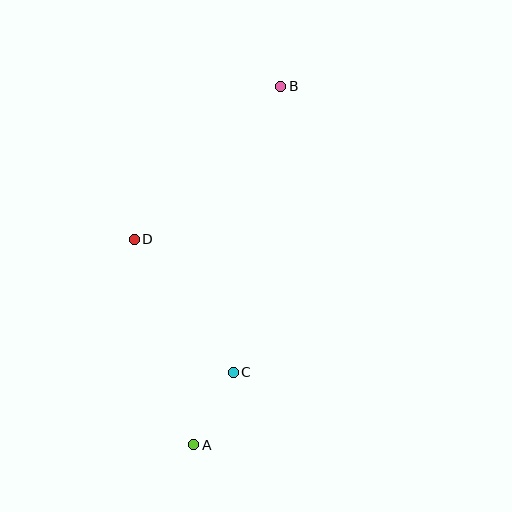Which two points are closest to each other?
Points A and C are closest to each other.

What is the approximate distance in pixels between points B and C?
The distance between B and C is approximately 290 pixels.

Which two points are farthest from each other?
Points A and B are farthest from each other.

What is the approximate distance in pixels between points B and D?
The distance between B and D is approximately 212 pixels.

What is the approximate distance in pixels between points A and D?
The distance between A and D is approximately 214 pixels.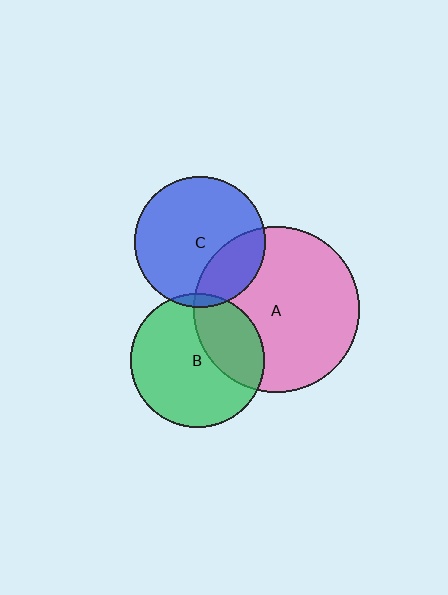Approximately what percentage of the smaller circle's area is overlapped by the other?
Approximately 25%.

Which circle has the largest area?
Circle A (pink).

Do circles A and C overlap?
Yes.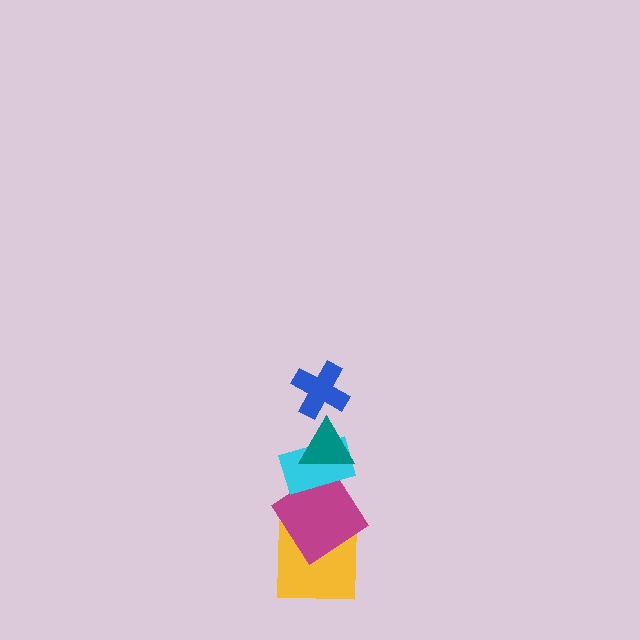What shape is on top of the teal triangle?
The blue cross is on top of the teal triangle.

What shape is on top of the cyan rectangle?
The teal triangle is on top of the cyan rectangle.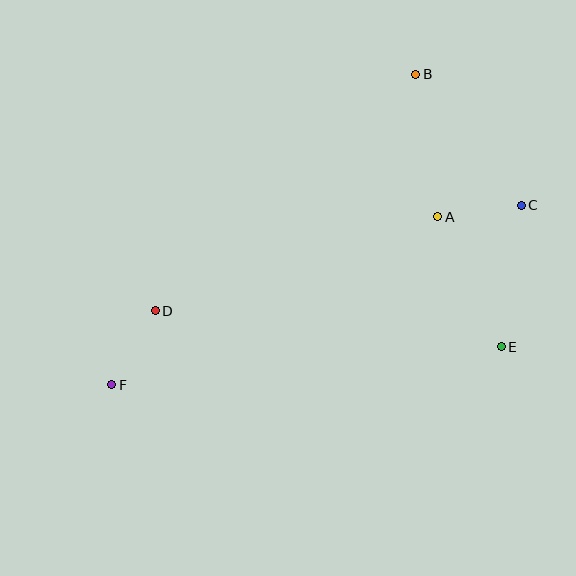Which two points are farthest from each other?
Points C and F are farthest from each other.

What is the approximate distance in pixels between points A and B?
The distance between A and B is approximately 144 pixels.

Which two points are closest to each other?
Points A and C are closest to each other.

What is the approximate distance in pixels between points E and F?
The distance between E and F is approximately 392 pixels.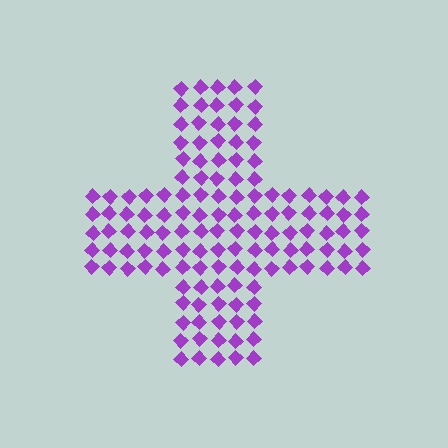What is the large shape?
The large shape is a cross.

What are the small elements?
The small elements are diamonds.